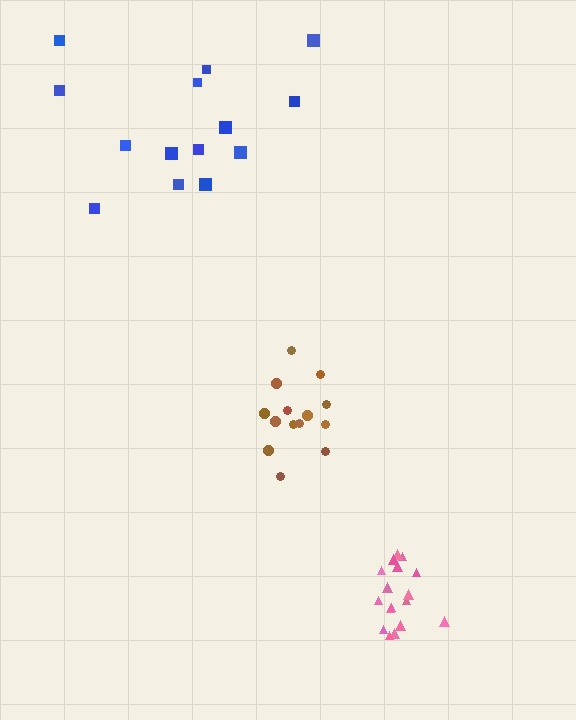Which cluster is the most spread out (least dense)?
Blue.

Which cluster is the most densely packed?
Pink.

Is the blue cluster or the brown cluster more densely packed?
Brown.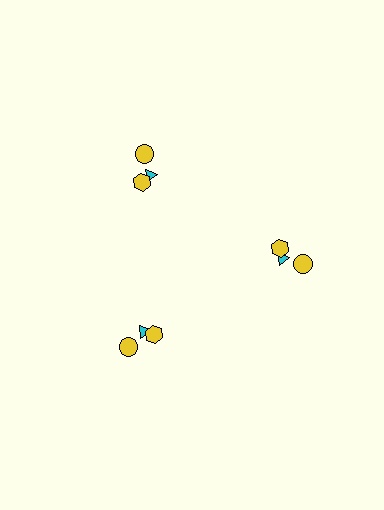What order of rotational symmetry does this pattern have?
This pattern has 3-fold rotational symmetry.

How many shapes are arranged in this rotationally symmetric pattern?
There are 9 shapes, arranged in 3 groups of 3.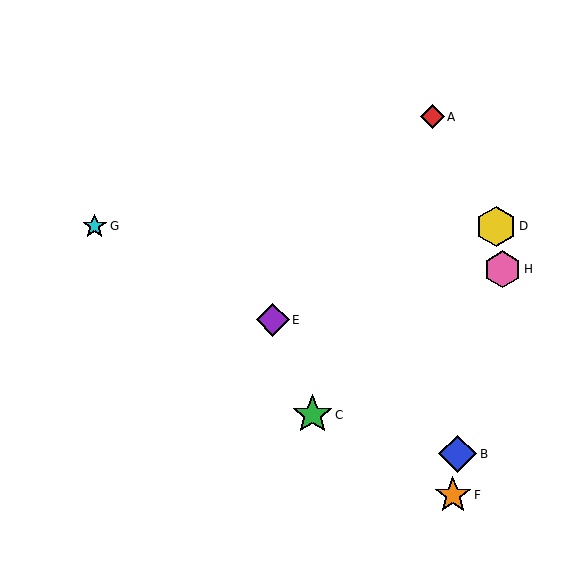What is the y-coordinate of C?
Object C is at y≈415.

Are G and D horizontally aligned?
Yes, both are at y≈226.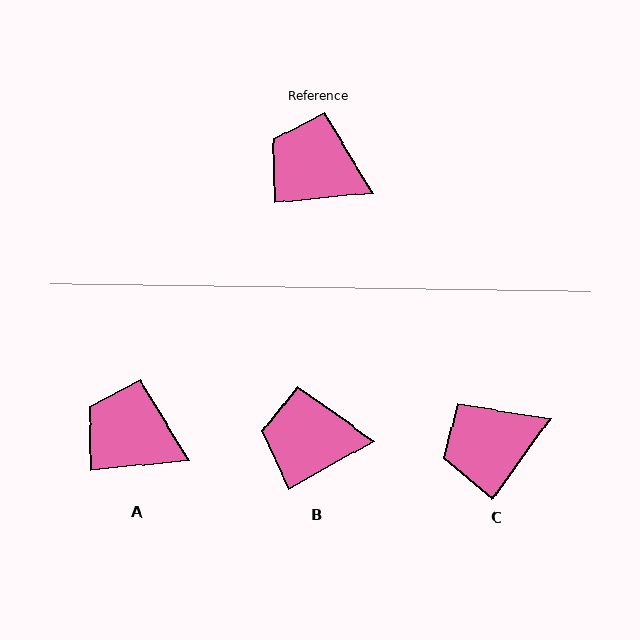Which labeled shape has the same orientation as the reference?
A.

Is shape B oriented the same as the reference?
No, it is off by about 23 degrees.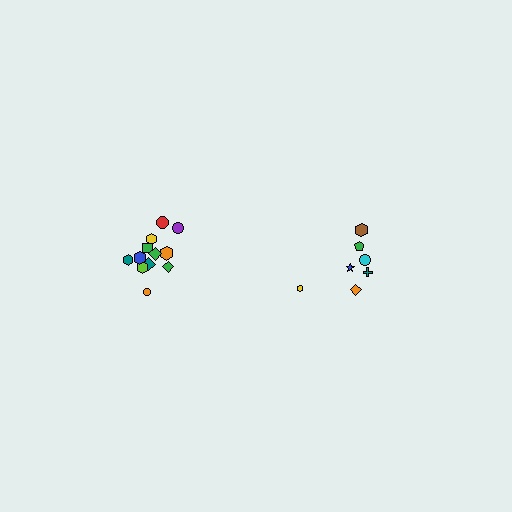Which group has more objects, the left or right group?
The left group.